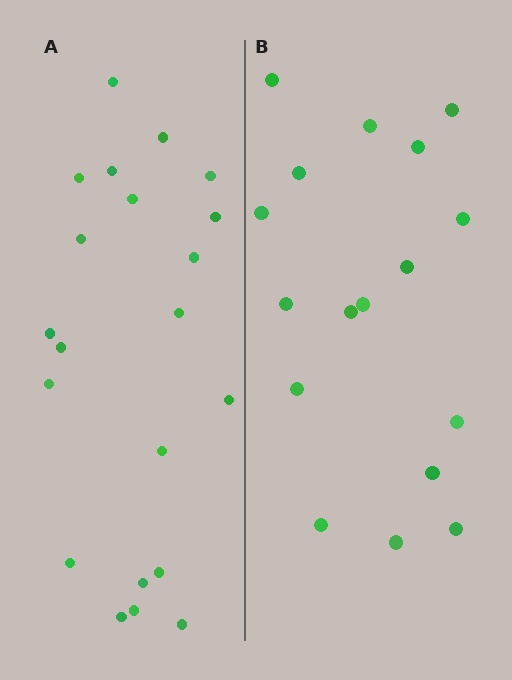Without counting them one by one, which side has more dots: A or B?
Region A (the left region) has more dots.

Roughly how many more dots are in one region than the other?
Region A has about 4 more dots than region B.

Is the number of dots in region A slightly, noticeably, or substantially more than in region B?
Region A has only slightly more — the two regions are fairly close. The ratio is roughly 1.2 to 1.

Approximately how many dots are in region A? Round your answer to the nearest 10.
About 20 dots. (The exact count is 21, which rounds to 20.)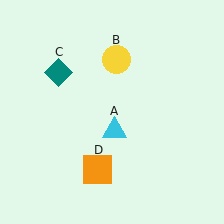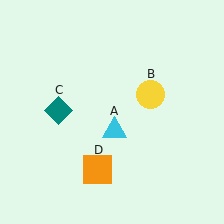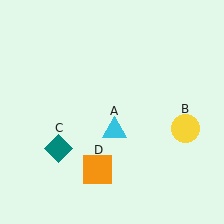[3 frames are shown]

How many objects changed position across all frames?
2 objects changed position: yellow circle (object B), teal diamond (object C).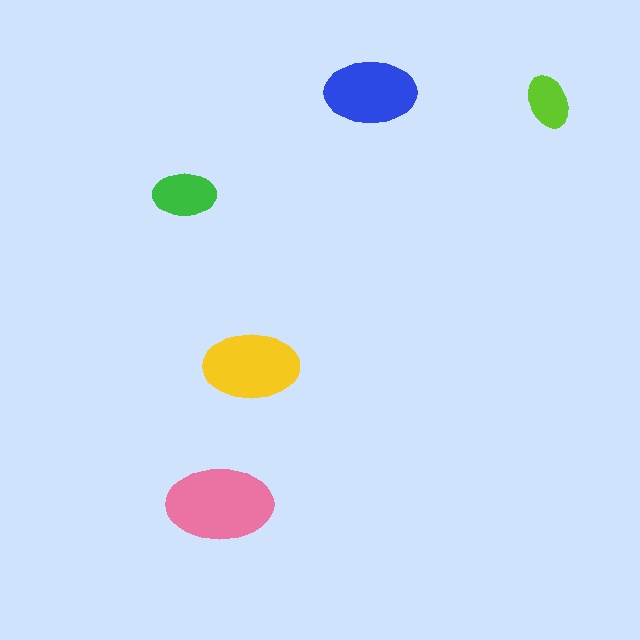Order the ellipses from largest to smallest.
the pink one, the yellow one, the blue one, the green one, the lime one.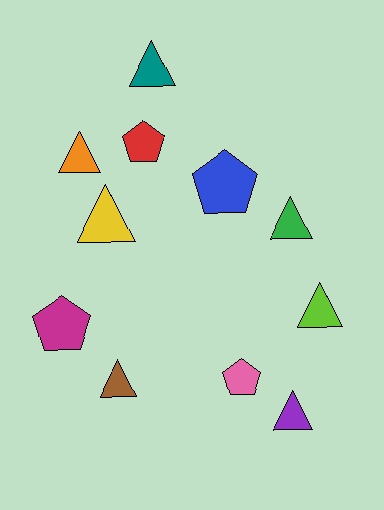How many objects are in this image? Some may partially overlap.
There are 11 objects.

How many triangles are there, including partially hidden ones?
There are 7 triangles.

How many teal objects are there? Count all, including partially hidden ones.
There is 1 teal object.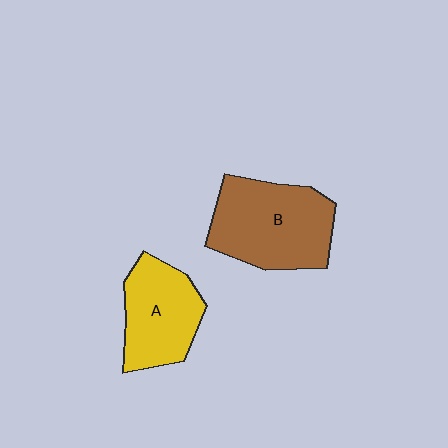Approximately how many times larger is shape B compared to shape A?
Approximately 1.3 times.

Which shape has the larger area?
Shape B (brown).